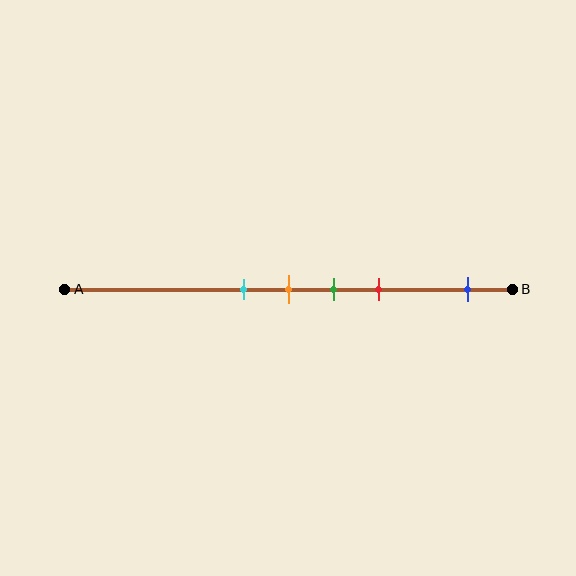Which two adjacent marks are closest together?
The cyan and orange marks are the closest adjacent pair.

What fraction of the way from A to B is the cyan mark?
The cyan mark is approximately 40% (0.4) of the way from A to B.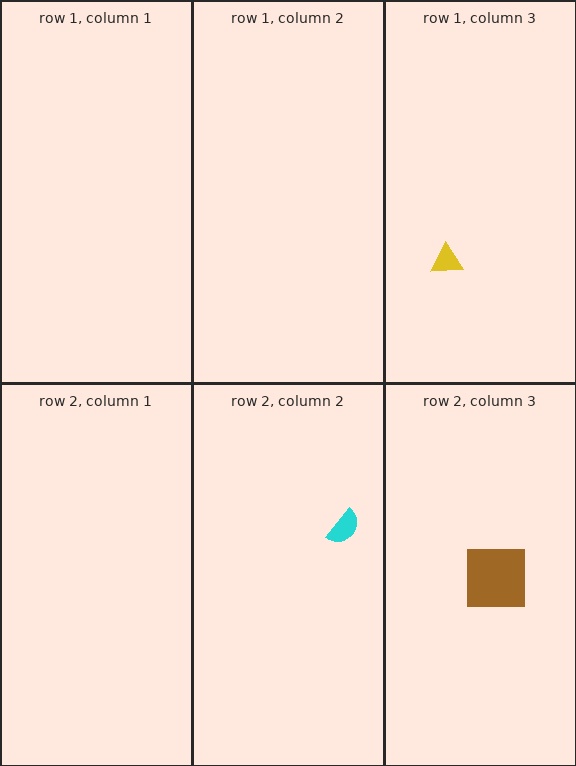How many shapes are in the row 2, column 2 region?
1.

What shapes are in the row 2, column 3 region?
The brown square.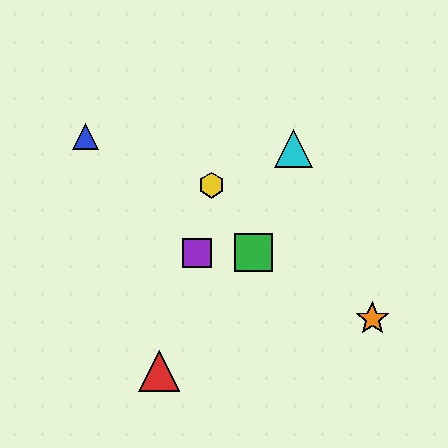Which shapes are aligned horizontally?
The green square, the purple square are aligned horizontally.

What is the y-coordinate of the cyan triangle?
The cyan triangle is at y≈149.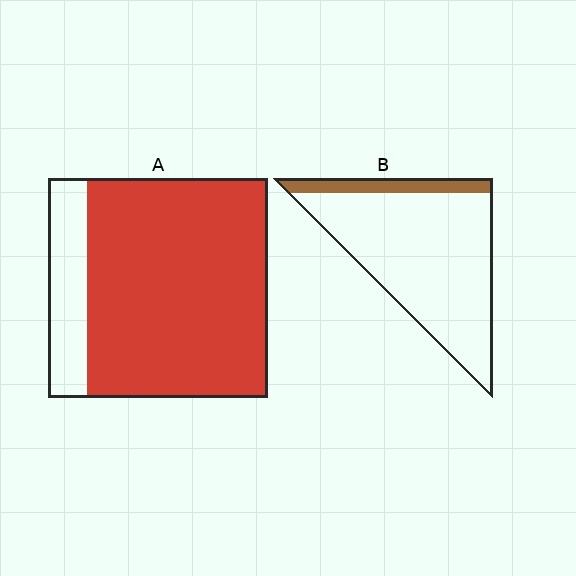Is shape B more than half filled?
No.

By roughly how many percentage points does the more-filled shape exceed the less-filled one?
By roughly 70 percentage points (A over B).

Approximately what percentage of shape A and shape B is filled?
A is approximately 80% and B is approximately 15%.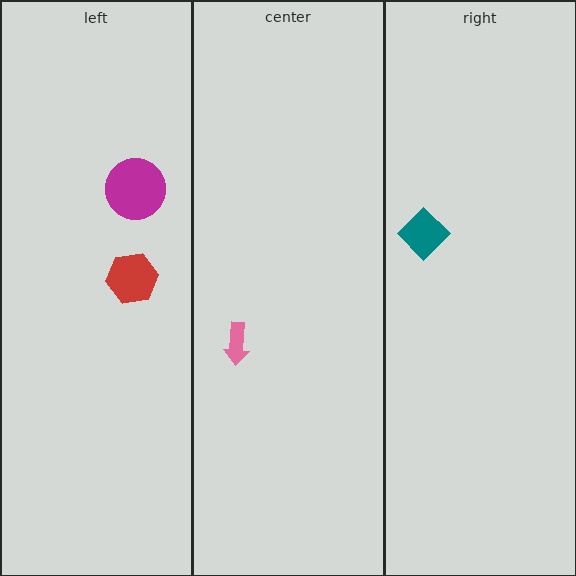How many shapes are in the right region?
1.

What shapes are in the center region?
The pink arrow.